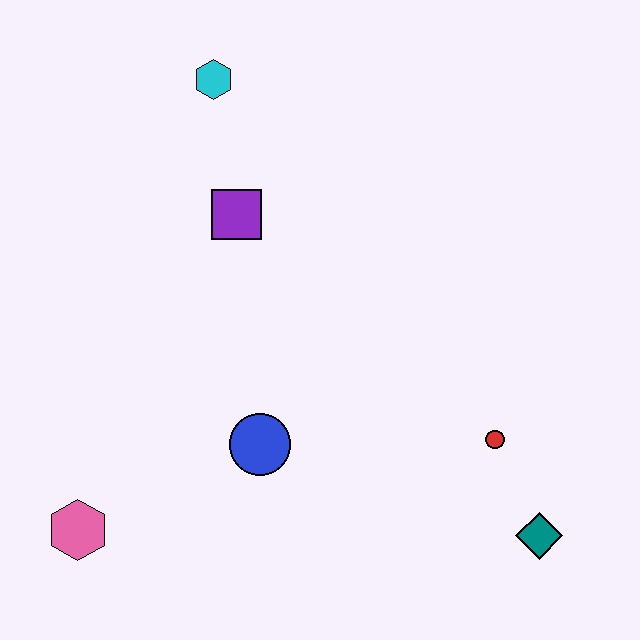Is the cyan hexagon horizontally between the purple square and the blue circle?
No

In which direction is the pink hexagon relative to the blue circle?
The pink hexagon is to the left of the blue circle.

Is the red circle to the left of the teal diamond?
Yes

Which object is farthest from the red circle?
The cyan hexagon is farthest from the red circle.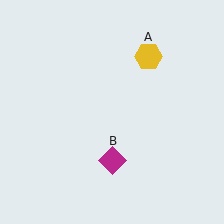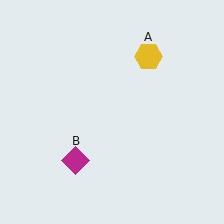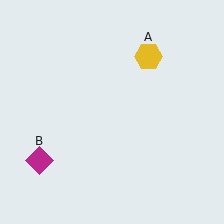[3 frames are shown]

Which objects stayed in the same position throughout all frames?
Yellow hexagon (object A) remained stationary.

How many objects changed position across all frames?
1 object changed position: magenta diamond (object B).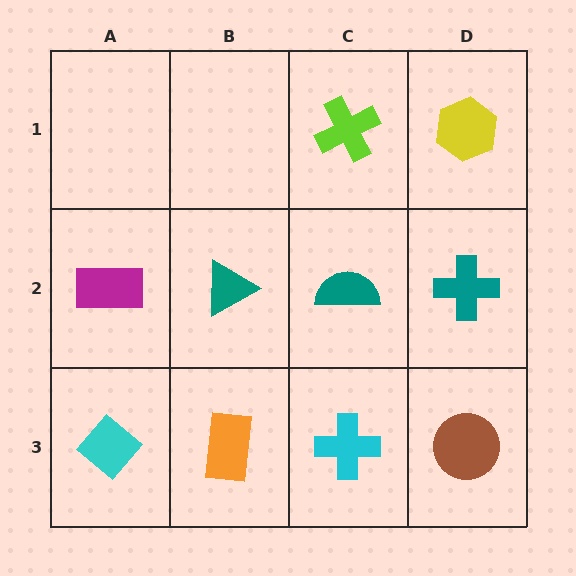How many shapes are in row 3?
4 shapes.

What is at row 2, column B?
A teal triangle.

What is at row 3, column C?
A cyan cross.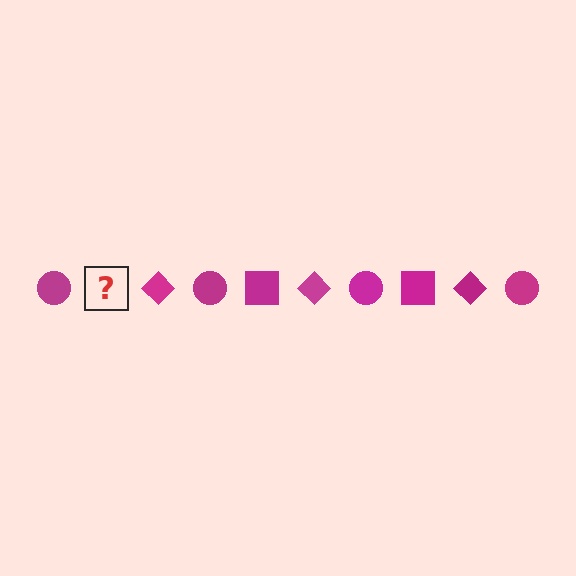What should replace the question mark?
The question mark should be replaced with a magenta square.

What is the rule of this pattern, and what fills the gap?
The rule is that the pattern cycles through circle, square, diamond shapes in magenta. The gap should be filled with a magenta square.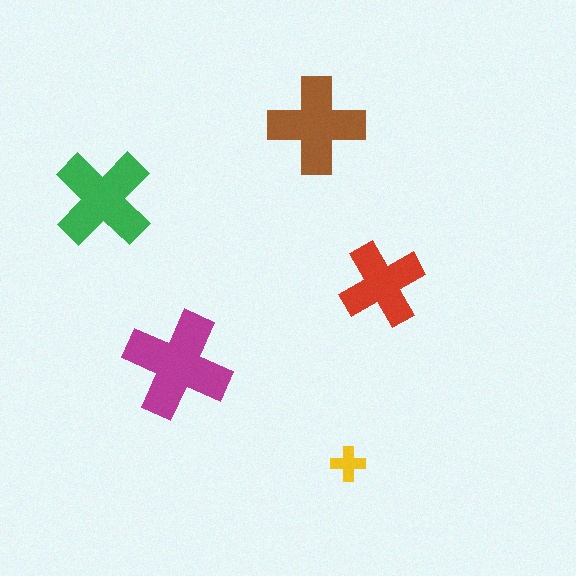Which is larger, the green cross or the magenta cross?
The magenta one.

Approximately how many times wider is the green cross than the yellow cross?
About 3 times wider.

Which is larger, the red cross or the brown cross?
The brown one.